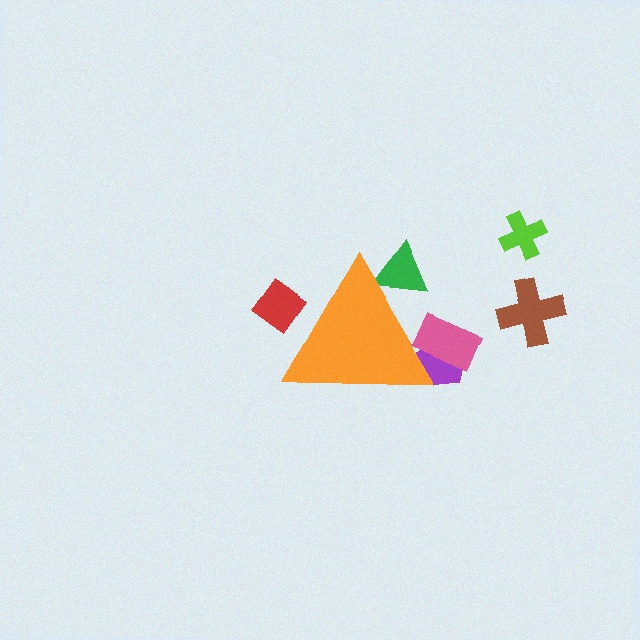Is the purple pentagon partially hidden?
Yes, the purple pentagon is partially hidden behind the orange triangle.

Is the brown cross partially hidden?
No, the brown cross is fully visible.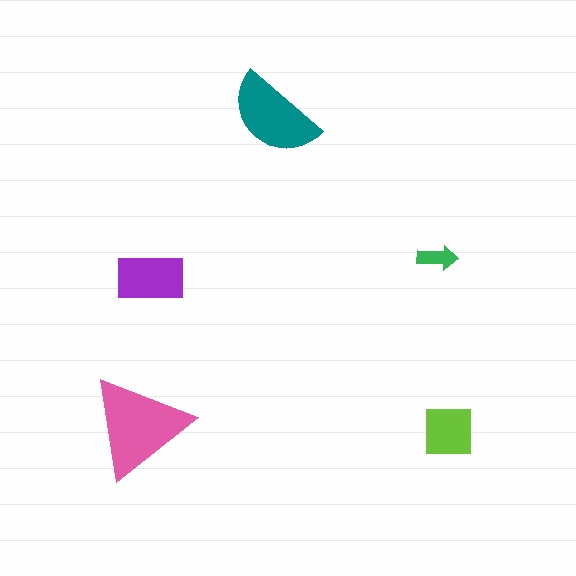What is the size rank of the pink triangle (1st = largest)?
1st.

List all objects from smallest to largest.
The green arrow, the lime square, the purple rectangle, the teal semicircle, the pink triangle.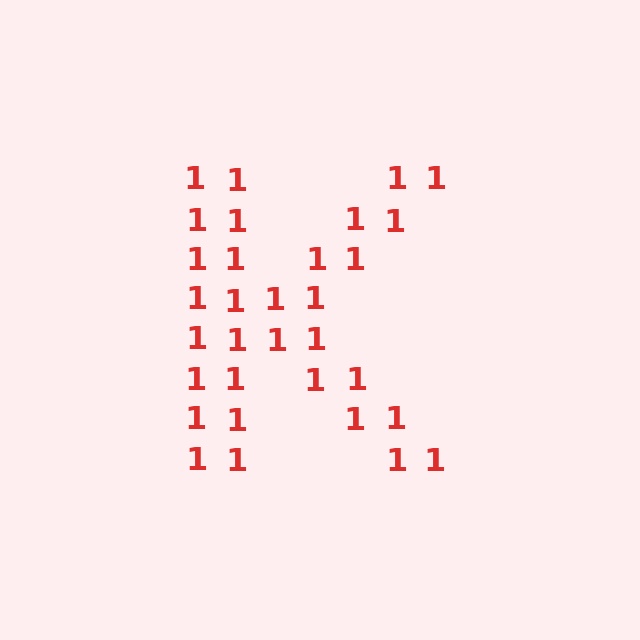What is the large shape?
The large shape is the letter K.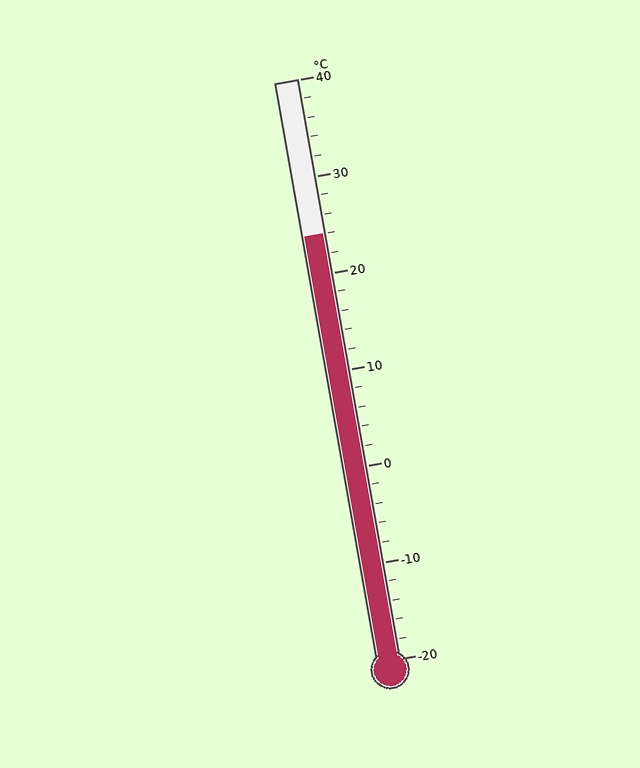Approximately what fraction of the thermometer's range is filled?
The thermometer is filled to approximately 75% of its range.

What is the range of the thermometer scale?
The thermometer scale ranges from -20°C to 40°C.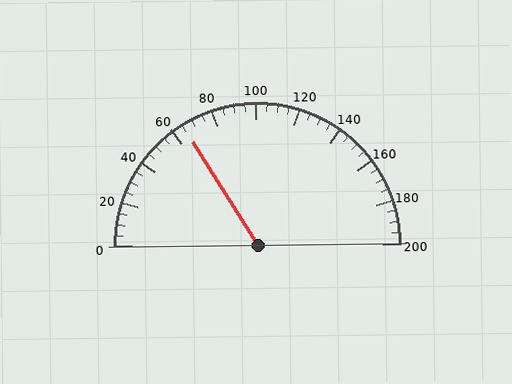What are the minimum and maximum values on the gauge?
The gauge ranges from 0 to 200.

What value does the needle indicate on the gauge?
The needle indicates approximately 65.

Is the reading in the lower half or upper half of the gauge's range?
The reading is in the lower half of the range (0 to 200).